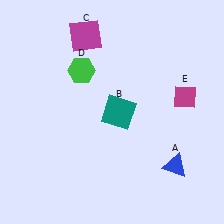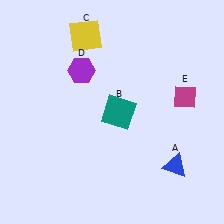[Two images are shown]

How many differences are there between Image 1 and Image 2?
There are 2 differences between the two images.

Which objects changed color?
C changed from magenta to yellow. D changed from green to purple.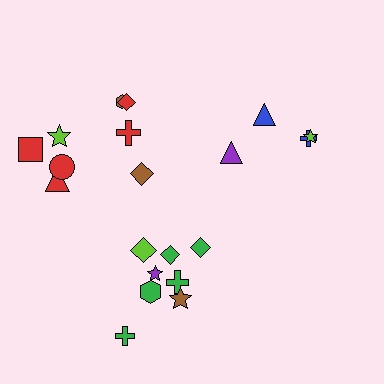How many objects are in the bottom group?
There are 8 objects.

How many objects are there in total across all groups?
There are 20 objects.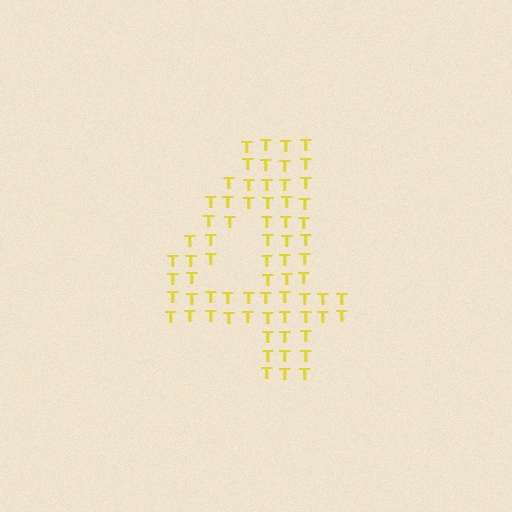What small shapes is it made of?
It is made of small letter T's.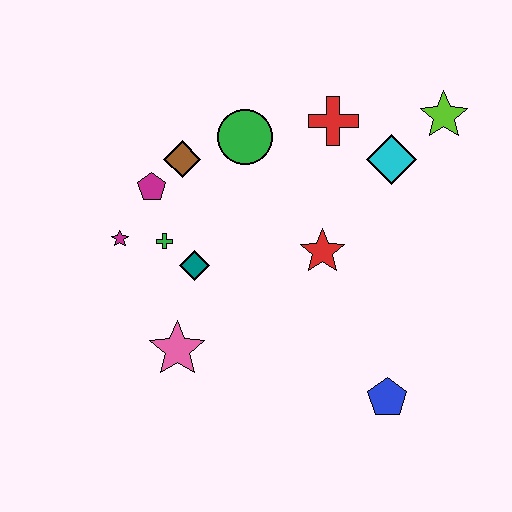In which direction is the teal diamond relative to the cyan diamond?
The teal diamond is to the left of the cyan diamond.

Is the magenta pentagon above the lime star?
No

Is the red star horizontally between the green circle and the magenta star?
No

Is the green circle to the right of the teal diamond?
Yes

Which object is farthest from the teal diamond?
The lime star is farthest from the teal diamond.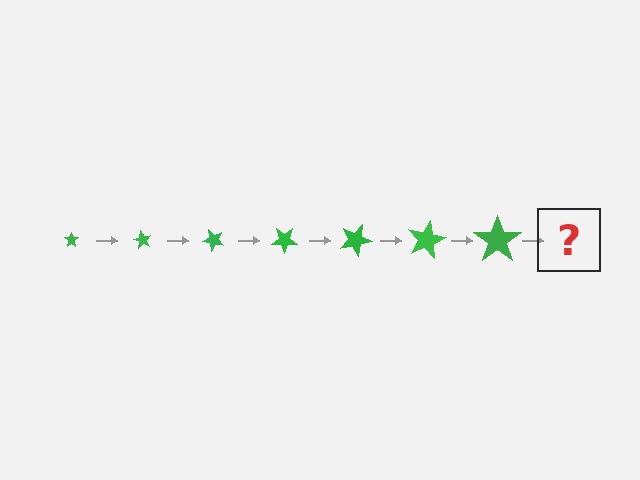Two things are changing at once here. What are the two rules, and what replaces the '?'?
The two rules are that the star grows larger each step and it rotates 60 degrees each step. The '?' should be a star, larger than the previous one and rotated 420 degrees from the start.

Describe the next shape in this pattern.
It should be a star, larger than the previous one and rotated 420 degrees from the start.